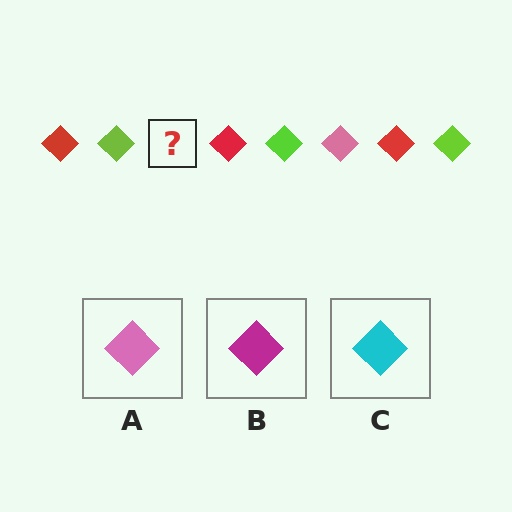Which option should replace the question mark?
Option A.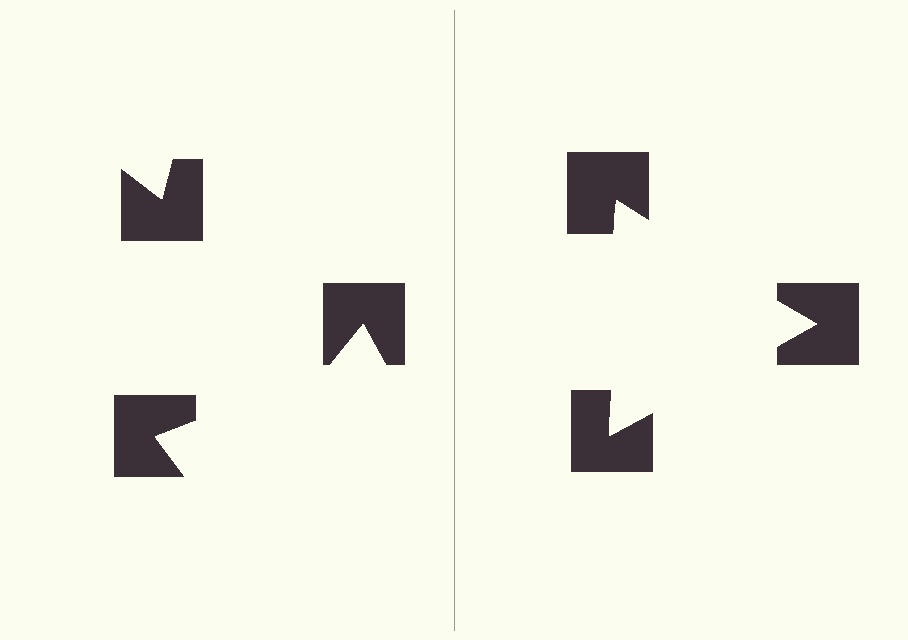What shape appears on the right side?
An illusory triangle.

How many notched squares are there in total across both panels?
6 — 3 on each side.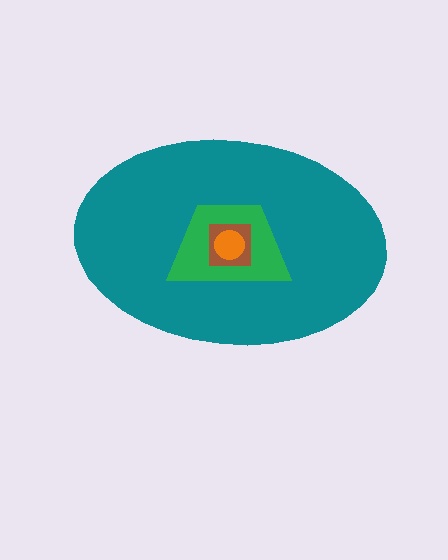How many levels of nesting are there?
4.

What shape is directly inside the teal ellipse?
The green trapezoid.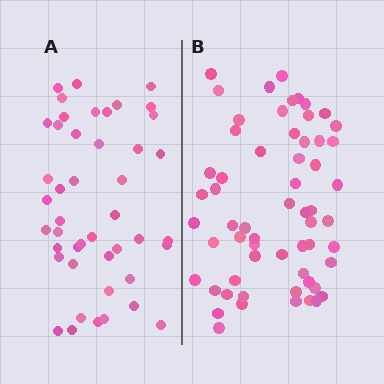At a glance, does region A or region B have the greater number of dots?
Region B (the right region) has more dots.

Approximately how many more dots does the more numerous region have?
Region B has approximately 15 more dots than region A.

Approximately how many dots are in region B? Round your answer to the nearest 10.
About 60 dots.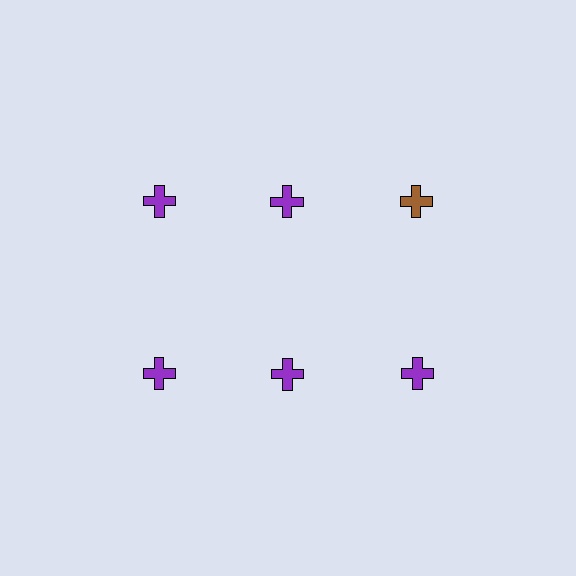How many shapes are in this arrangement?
There are 6 shapes arranged in a grid pattern.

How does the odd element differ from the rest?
It has a different color: brown instead of purple.